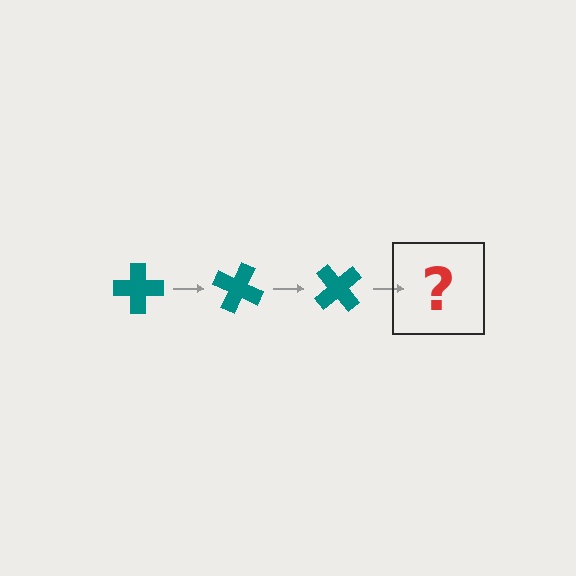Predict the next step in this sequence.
The next step is a teal cross rotated 75 degrees.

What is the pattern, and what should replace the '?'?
The pattern is that the cross rotates 25 degrees each step. The '?' should be a teal cross rotated 75 degrees.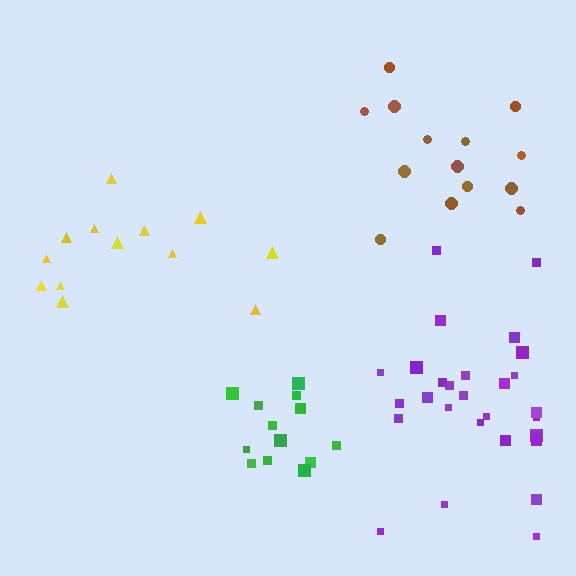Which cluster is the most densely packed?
Green.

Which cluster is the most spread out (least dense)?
Yellow.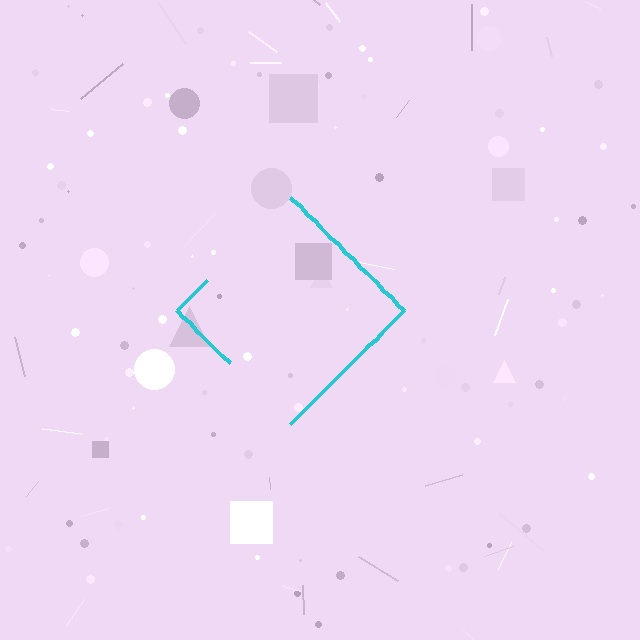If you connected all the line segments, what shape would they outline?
They would outline a diamond.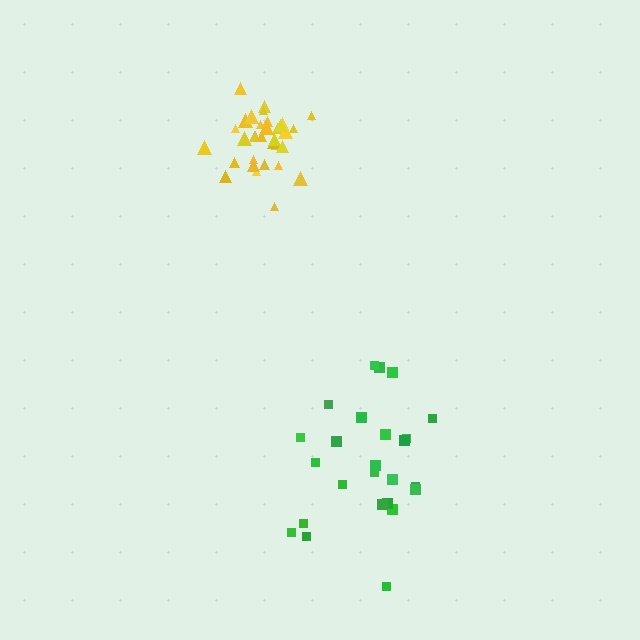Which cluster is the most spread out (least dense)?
Green.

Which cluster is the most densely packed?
Yellow.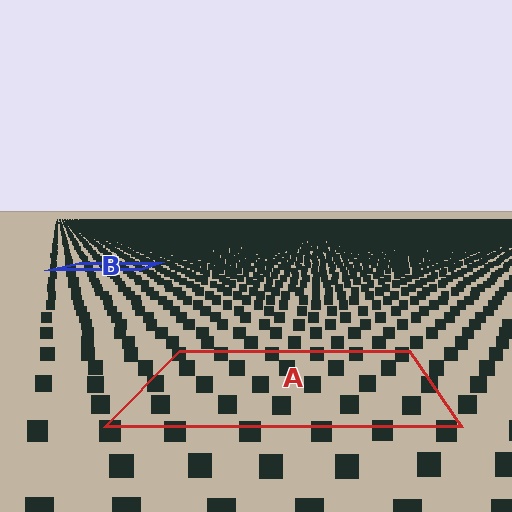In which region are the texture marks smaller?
The texture marks are smaller in region B, because it is farther away.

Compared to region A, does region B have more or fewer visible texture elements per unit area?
Region B has more texture elements per unit area — they are packed more densely because it is farther away.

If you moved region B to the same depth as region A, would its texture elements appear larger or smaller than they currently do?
They would appear larger. At a closer depth, the same texture elements are projected at a bigger on-screen size.